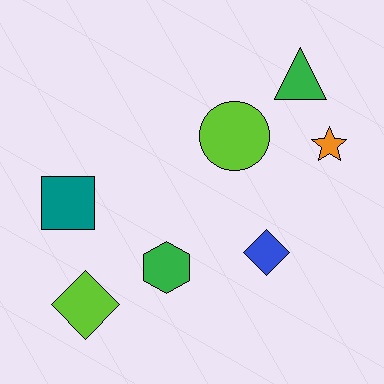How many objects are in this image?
There are 7 objects.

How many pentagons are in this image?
There are no pentagons.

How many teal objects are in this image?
There is 1 teal object.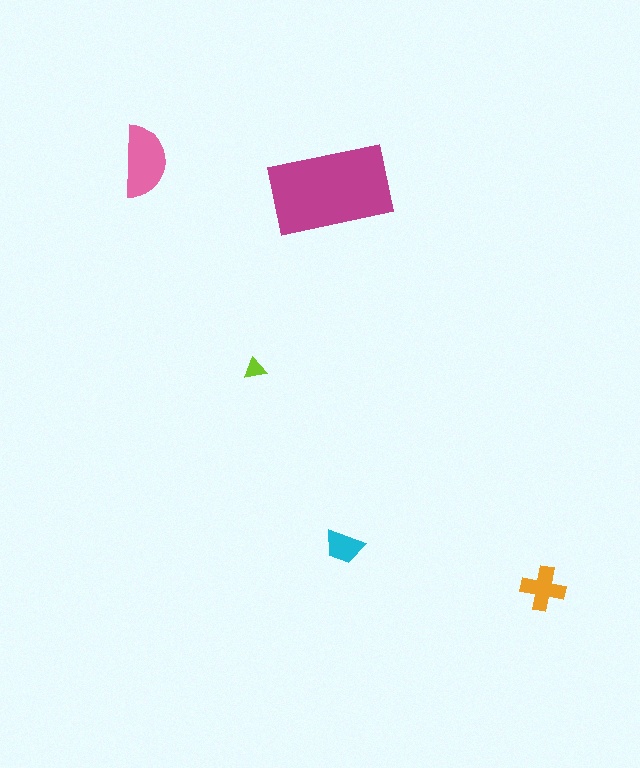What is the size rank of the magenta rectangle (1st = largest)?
1st.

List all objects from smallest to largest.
The lime triangle, the cyan trapezoid, the orange cross, the pink semicircle, the magenta rectangle.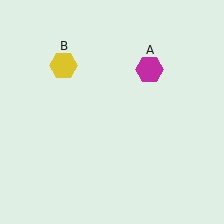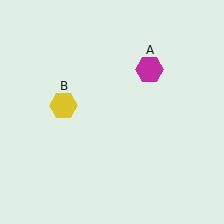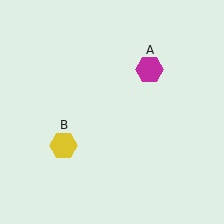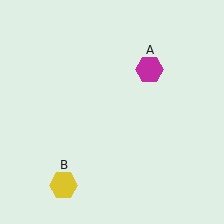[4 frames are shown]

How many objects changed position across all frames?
1 object changed position: yellow hexagon (object B).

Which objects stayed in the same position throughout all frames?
Magenta hexagon (object A) remained stationary.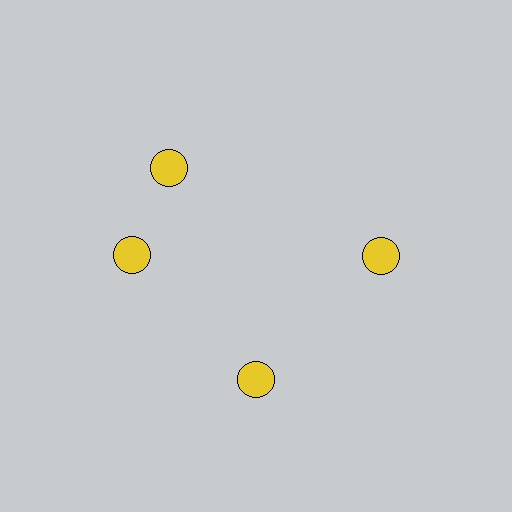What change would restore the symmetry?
The symmetry would be restored by rotating it back into even spacing with its neighbors so that all 4 circles sit at equal angles and equal distance from the center.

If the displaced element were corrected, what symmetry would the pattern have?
It would have 4-fold rotational symmetry — the pattern would map onto itself every 90 degrees.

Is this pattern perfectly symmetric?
No. The 4 yellow circles are arranged in a ring, but one element near the 12 o'clock position is rotated out of alignment along the ring, breaking the 4-fold rotational symmetry.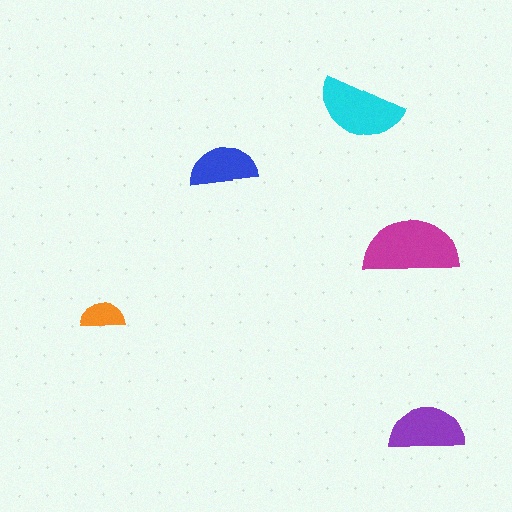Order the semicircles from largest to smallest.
the magenta one, the cyan one, the purple one, the blue one, the orange one.